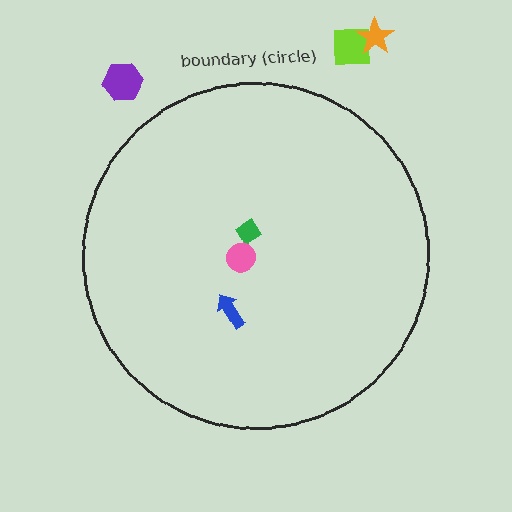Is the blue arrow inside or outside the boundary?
Inside.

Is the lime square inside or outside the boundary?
Outside.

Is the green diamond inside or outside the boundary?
Inside.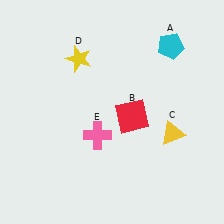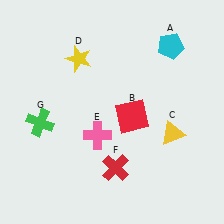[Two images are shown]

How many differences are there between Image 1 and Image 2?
There are 2 differences between the two images.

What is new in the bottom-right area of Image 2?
A red cross (F) was added in the bottom-right area of Image 2.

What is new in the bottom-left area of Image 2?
A green cross (G) was added in the bottom-left area of Image 2.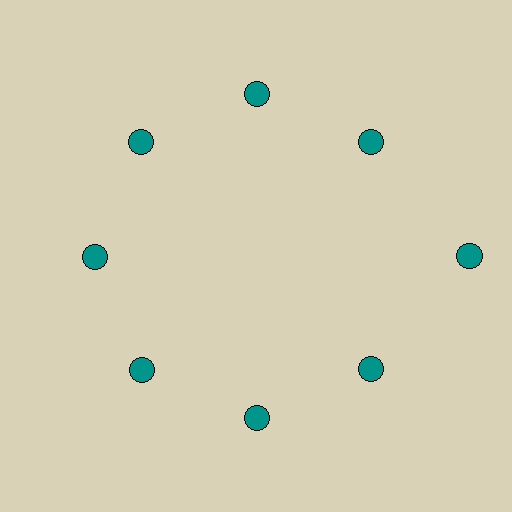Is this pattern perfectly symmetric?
No. The 8 teal circles are arranged in a ring, but one element near the 3 o'clock position is pushed outward from the center, breaking the 8-fold rotational symmetry.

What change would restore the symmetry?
The symmetry would be restored by moving it inward, back onto the ring so that all 8 circles sit at equal angles and equal distance from the center.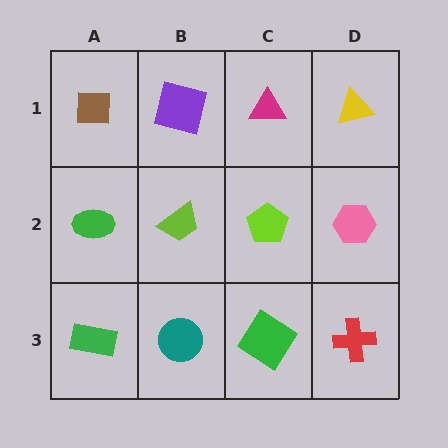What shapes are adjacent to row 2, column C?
A magenta triangle (row 1, column C), a green diamond (row 3, column C), a lime trapezoid (row 2, column B), a pink hexagon (row 2, column D).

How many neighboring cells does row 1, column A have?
2.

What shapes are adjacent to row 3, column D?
A pink hexagon (row 2, column D), a green diamond (row 3, column C).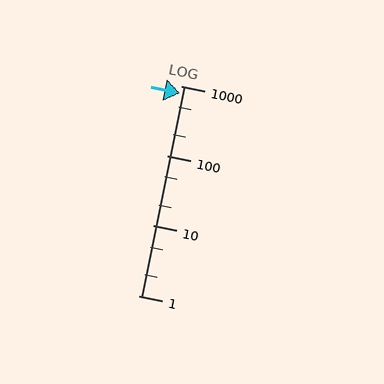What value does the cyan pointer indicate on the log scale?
The pointer indicates approximately 790.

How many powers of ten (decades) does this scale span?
The scale spans 3 decades, from 1 to 1000.